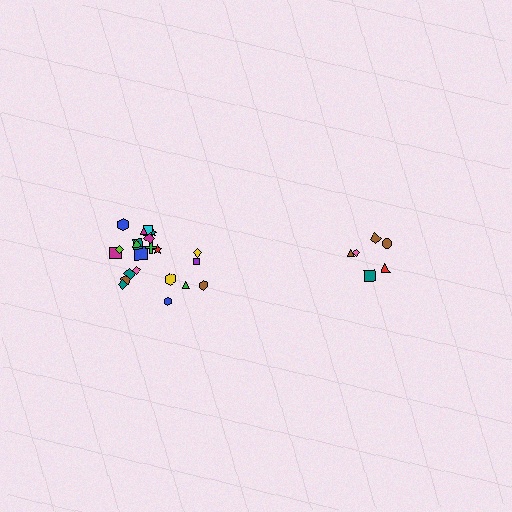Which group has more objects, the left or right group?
The left group.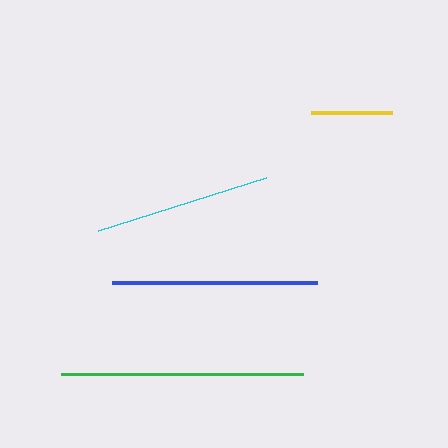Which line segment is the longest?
The green line is the longest at approximately 243 pixels.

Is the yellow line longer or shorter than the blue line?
The blue line is longer than the yellow line.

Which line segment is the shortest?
The yellow line is the shortest at approximately 81 pixels.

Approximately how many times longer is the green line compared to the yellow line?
The green line is approximately 3.0 times the length of the yellow line.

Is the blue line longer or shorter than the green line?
The green line is longer than the blue line.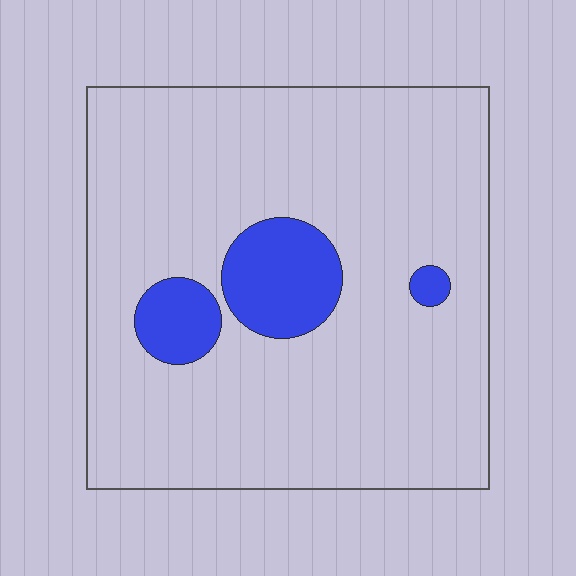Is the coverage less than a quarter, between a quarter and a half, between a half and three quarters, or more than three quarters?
Less than a quarter.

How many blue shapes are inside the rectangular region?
3.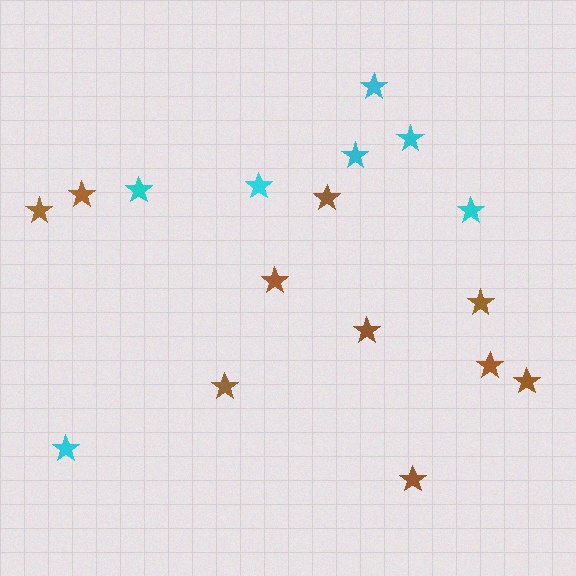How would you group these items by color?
There are 2 groups: one group of cyan stars (7) and one group of brown stars (10).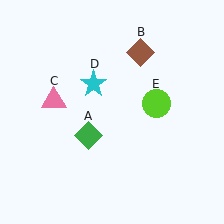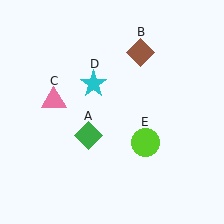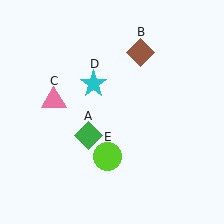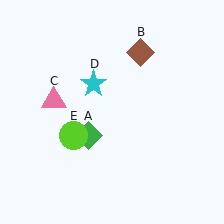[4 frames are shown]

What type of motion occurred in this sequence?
The lime circle (object E) rotated clockwise around the center of the scene.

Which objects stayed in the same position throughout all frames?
Green diamond (object A) and brown diamond (object B) and pink triangle (object C) and cyan star (object D) remained stationary.